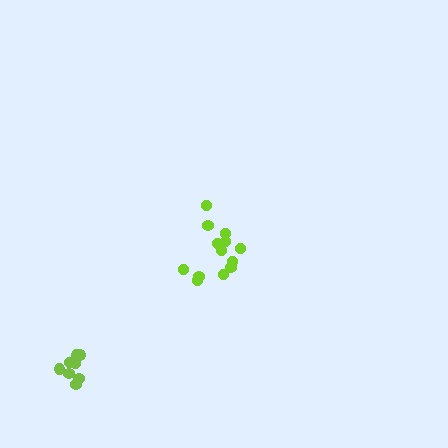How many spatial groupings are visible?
There are 2 spatial groupings.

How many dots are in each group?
Group 1: 13 dots, Group 2: 8 dots (21 total).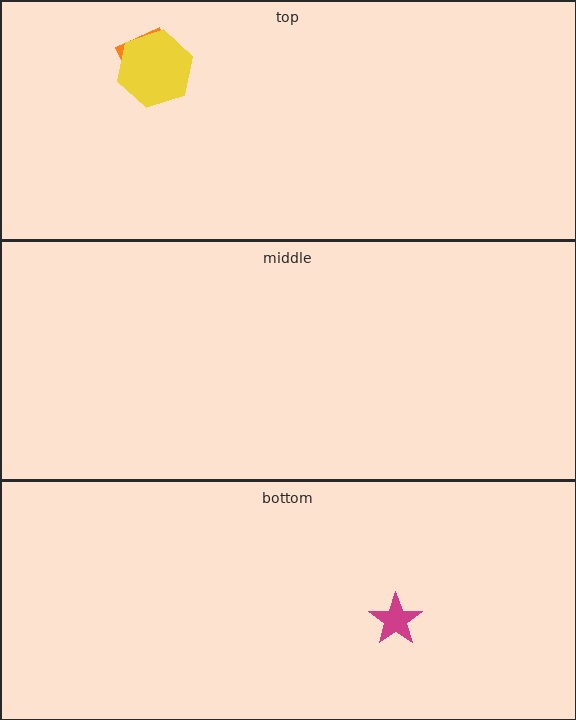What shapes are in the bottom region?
The magenta star.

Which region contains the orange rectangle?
The top region.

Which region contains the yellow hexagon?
The top region.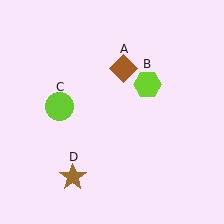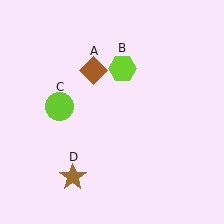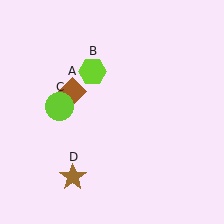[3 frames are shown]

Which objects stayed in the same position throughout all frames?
Lime circle (object C) and brown star (object D) remained stationary.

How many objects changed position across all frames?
2 objects changed position: brown diamond (object A), lime hexagon (object B).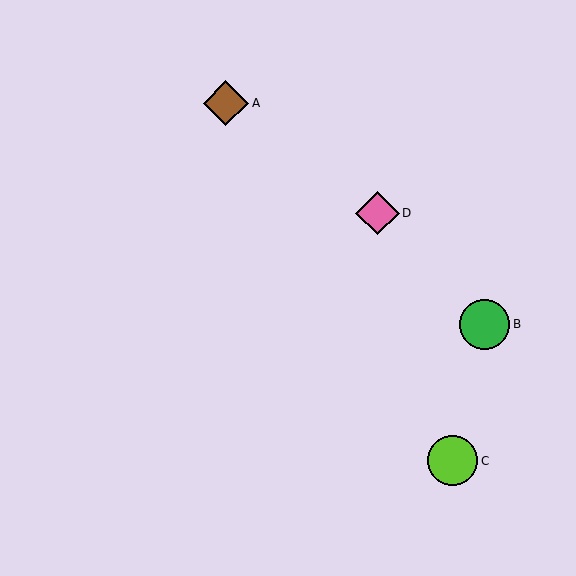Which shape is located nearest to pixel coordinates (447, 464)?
The lime circle (labeled C) at (452, 461) is nearest to that location.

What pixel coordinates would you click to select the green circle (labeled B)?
Click at (484, 324) to select the green circle B.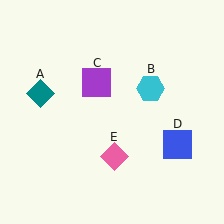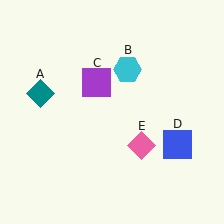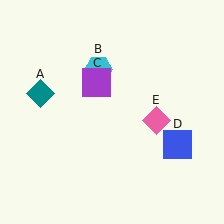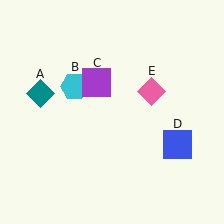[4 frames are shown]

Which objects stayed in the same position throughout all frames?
Teal diamond (object A) and purple square (object C) and blue square (object D) remained stationary.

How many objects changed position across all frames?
2 objects changed position: cyan hexagon (object B), pink diamond (object E).